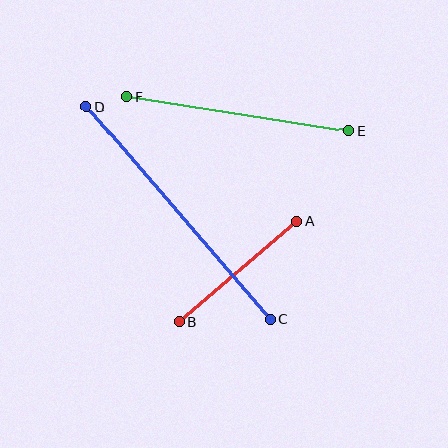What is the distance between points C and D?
The distance is approximately 281 pixels.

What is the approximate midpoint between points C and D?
The midpoint is at approximately (178, 213) pixels.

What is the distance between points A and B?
The distance is approximately 155 pixels.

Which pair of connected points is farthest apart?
Points C and D are farthest apart.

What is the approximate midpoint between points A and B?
The midpoint is at approximately (238, 272) pixels.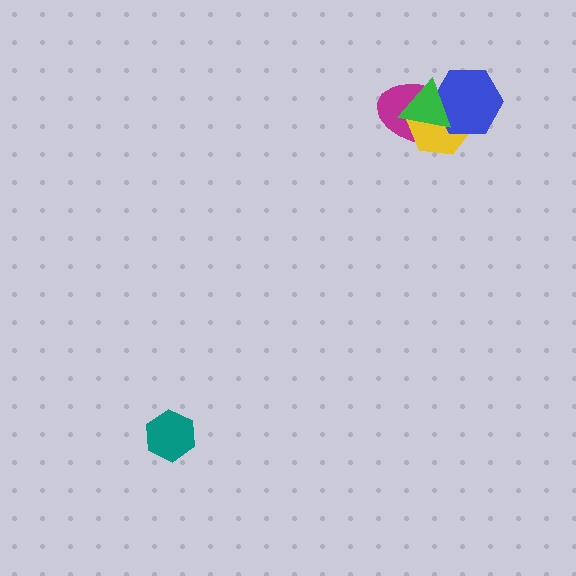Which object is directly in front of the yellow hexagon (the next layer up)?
The blue hexagon is directly in front of the yellow hexagon.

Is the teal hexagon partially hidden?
No, no other shape covers it.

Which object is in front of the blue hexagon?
The green triangle is in front of the blue hexagon.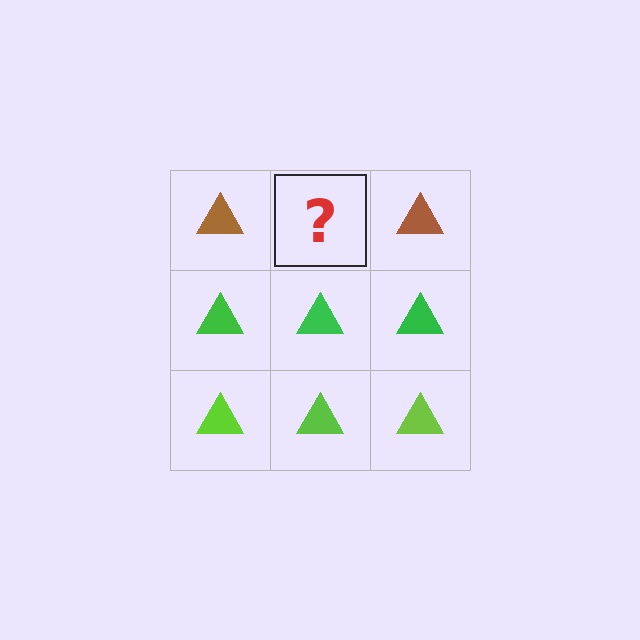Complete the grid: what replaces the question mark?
The question mark should be replaced with a brown triangle.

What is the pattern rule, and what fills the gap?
The rule is that each row has a consistent color. The gap should be filled with a brown triangle.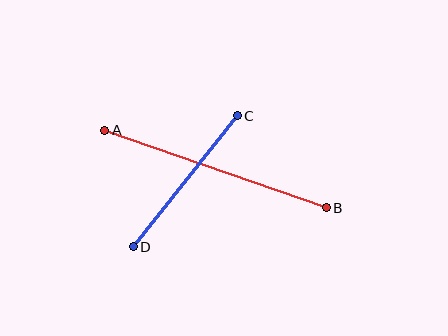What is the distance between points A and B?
The distance is approximately 235 pixels.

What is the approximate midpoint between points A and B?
The midpoint is at approximately (215, 169) pixels.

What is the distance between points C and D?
The distance is approximately 167 pixels.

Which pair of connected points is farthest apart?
Points A and B are farthest apart.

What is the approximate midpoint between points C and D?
The midpoint is at approximately (185, 181) pixels.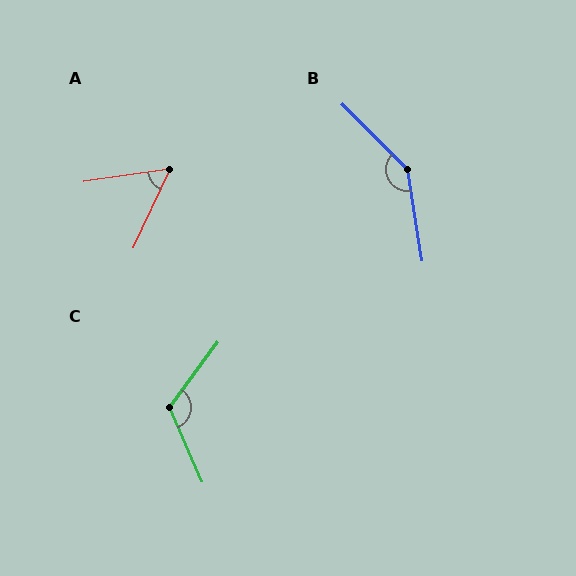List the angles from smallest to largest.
A (57°), C (120°), B (144°).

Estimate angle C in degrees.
Approximately 120 degrees.